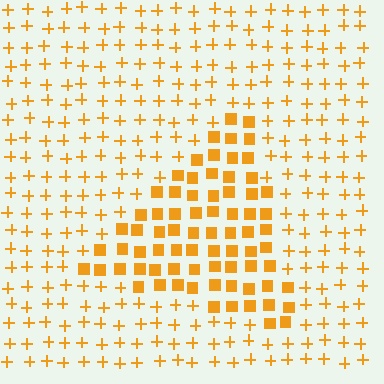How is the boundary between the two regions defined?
The boundary is defined by a change in element shape: squares inside vs. plus signs outside. All elements share the same color and spacing.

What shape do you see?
I see a triangle.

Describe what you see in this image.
The image is filled with small orange elements arranged in a uniform grid. A triangle-shaped region contains squares, while the surrounding area contains plus signs. The boundary is defined purely by the change in element shape.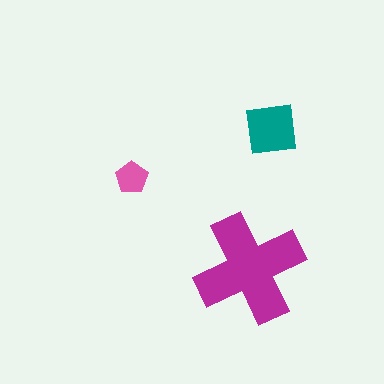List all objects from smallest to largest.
The pink pentagon, the teal square, the magenta cross.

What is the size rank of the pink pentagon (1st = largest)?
3rd.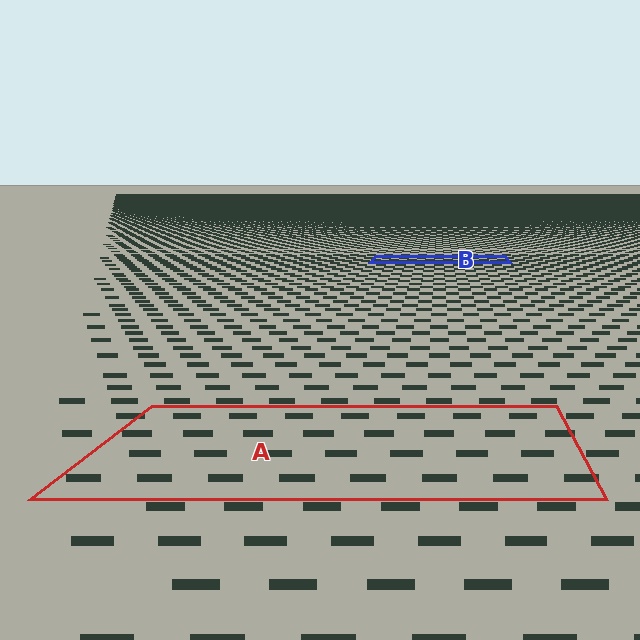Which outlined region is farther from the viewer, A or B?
Region B is farther from the viewer — the texture elements inside it appear smaller and more densely packed.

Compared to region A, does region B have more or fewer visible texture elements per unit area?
Region B has more texture elements per unit area — they are packed more densely because it is farther away.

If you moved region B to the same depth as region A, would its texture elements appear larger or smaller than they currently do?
They would appear larger. At a closer depth, the same texture elements are projected at a bigger on-screen size.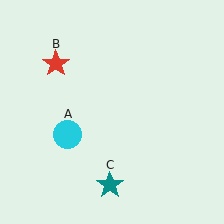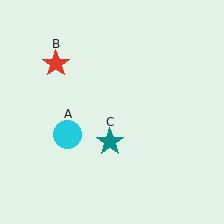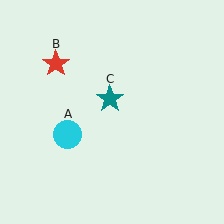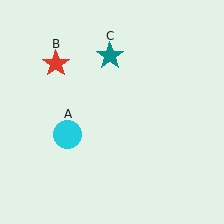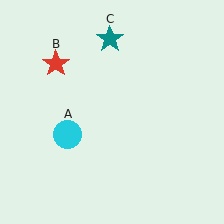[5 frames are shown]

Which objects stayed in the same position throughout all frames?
Cyan circle (object A) and red star (object B) remained stationary.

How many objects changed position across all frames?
1 object changed position: teal star (object C).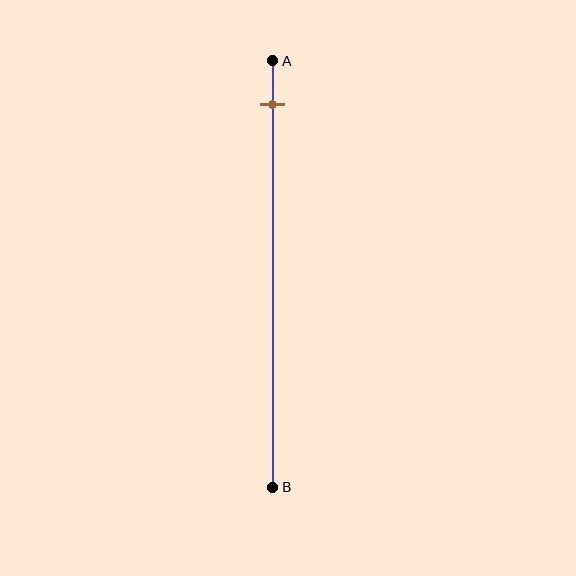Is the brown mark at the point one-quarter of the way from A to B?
No, the mark is at about 10% from A, not at the 25% one-quarter point.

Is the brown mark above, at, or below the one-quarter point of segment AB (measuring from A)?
The brown mark is above the one-quarter point of segment AB.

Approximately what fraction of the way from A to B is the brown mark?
The brown mark is approximately 10% of the way from A to B.